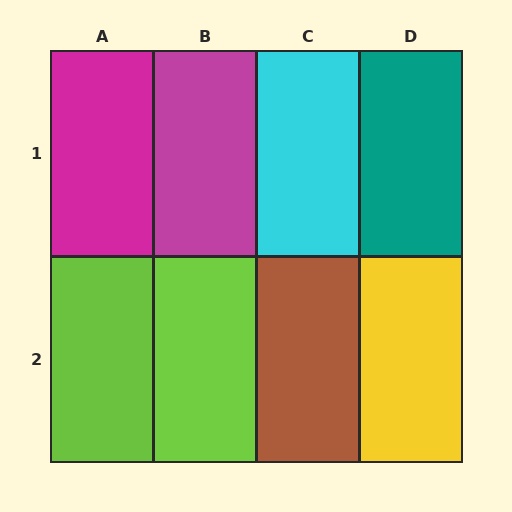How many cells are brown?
1 cell is brown.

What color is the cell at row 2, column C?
Brown.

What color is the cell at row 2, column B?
Lime.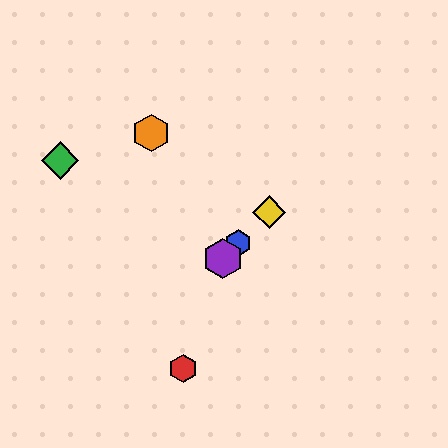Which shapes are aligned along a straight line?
The blue hexagon, the yellow diamond, the purple hexagon are aligned along a straight line.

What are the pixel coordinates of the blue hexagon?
The blue hexagon is at (238, 243).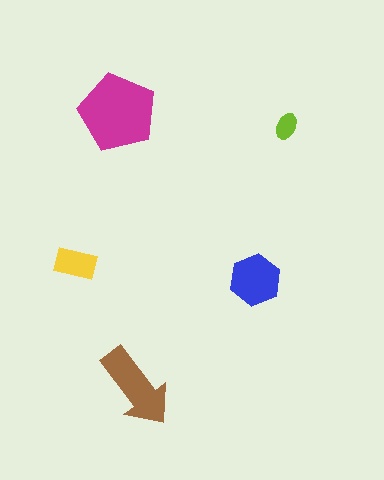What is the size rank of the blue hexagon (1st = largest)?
3rd.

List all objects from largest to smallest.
The magenta pentagon, the brown arrow, the blue hexagon, the yellow rectangle, the lime ellipse.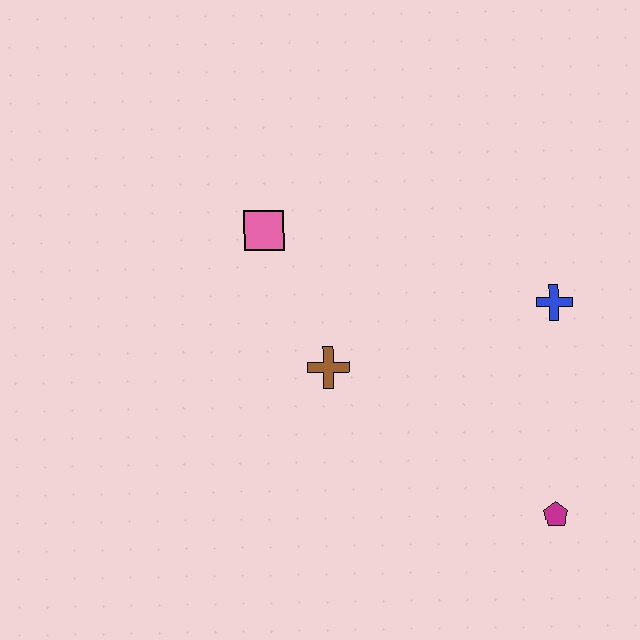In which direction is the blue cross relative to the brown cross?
The blue cross is to the right of the brown cross.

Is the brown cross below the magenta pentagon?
No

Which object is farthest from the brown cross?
The magenta pentagon is farthest from the brown cross.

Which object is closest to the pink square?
The brown cross is closest to the pink square.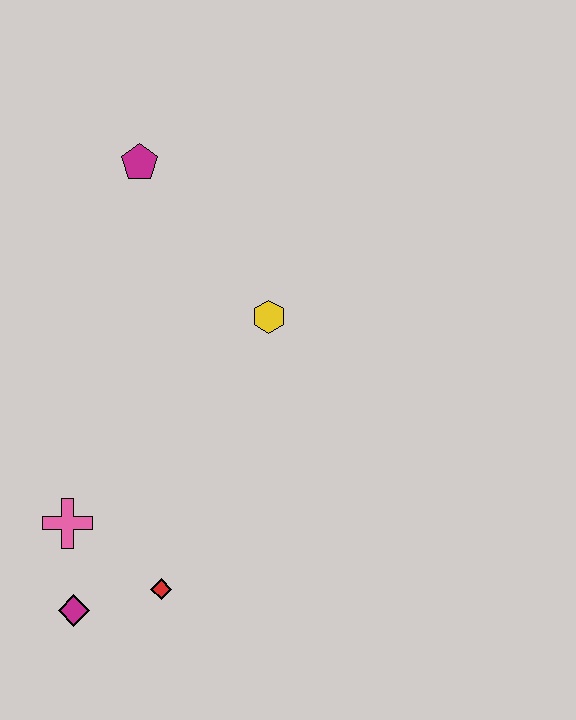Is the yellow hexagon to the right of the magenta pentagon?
Yes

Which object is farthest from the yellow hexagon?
The magenta diamond is farthest from the yellow hexagon.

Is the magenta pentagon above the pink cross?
Yes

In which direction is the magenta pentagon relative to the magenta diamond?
The magenta pentagon is above the magenta diamond.